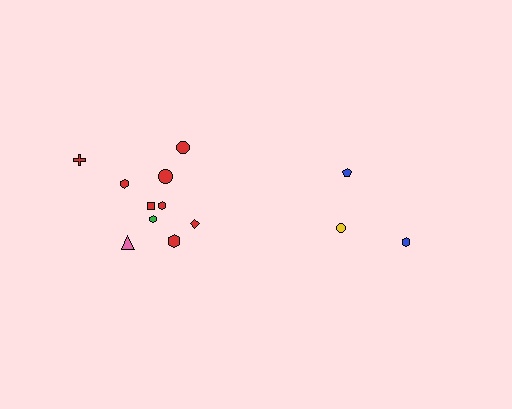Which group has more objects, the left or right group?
The left group.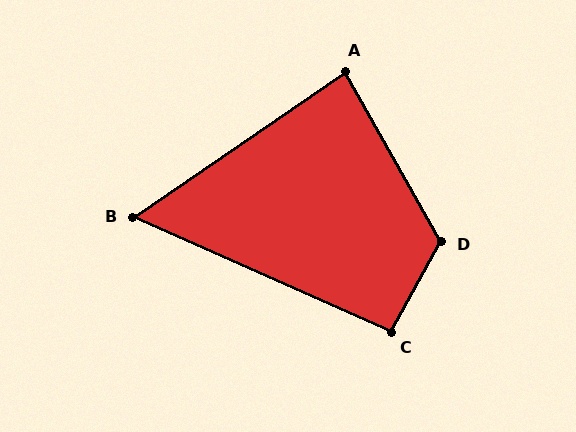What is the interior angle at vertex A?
Approximately 85 degrees (approximately right).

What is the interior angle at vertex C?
Approximately 95 degrees (approximately right).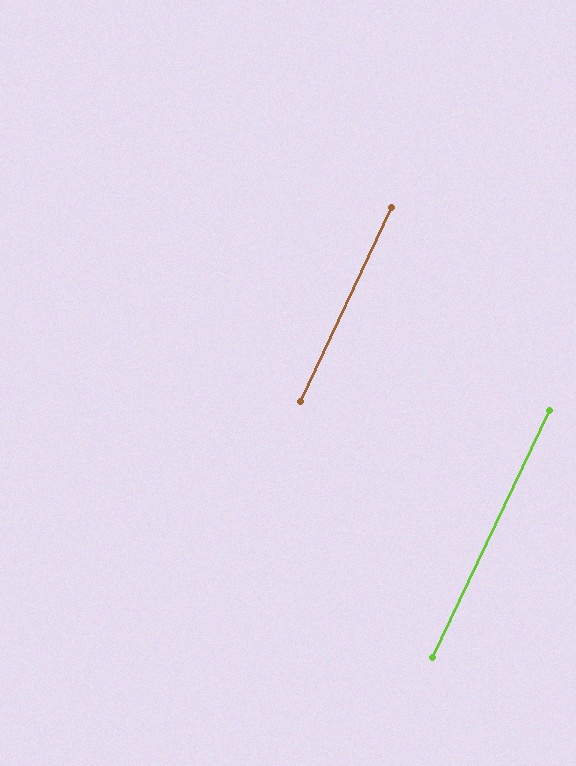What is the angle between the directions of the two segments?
Approximately 0 degrees.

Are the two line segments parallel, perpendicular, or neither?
Parallel — their directions differ by only 0.1°.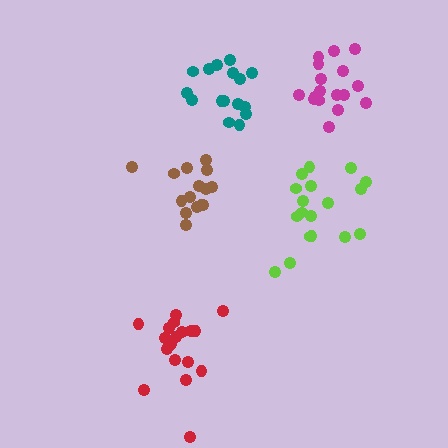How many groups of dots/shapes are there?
There are 5 groups.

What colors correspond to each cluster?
The clusters are colored: brown, teal, lime, red, magenta.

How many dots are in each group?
Group 1: 15 dots, Group 2: 16 dots, Group 3: 18 dots, Group 4: 18 dots, Group 5: 17 dots (84 total).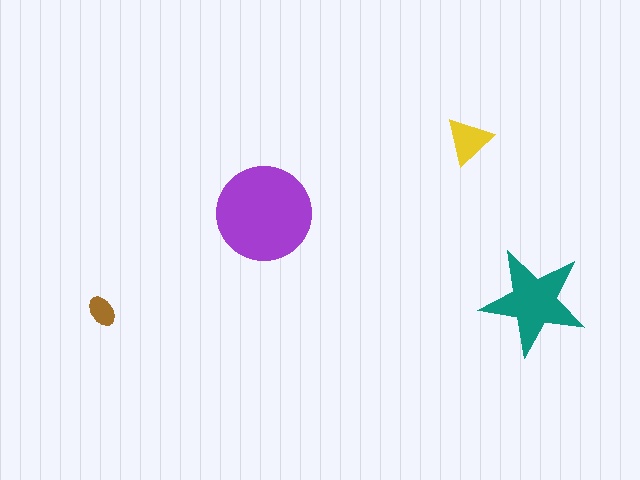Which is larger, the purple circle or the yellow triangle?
The purple circle.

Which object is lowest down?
The brown ellipse is bottommost.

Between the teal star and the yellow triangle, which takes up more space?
The teal star.